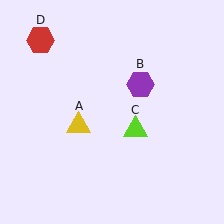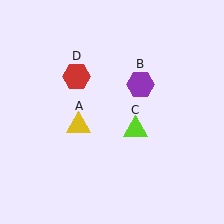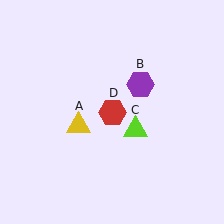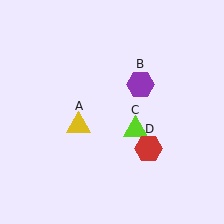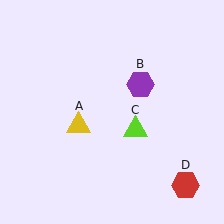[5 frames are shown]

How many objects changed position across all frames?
1 object changed position: red hexagon (object D).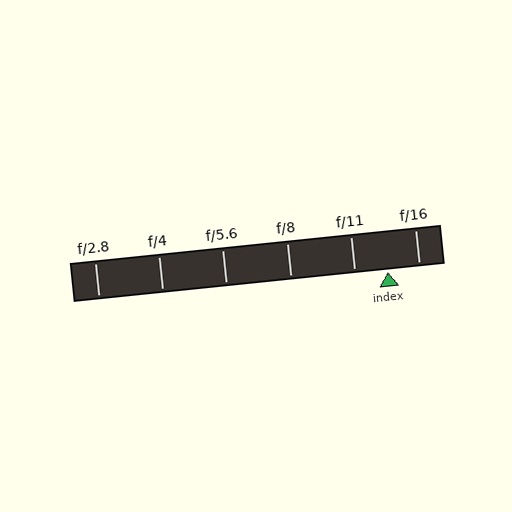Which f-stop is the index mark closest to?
The index mark is closest to f/16.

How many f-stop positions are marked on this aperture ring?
There are 6 f-stop positions marked.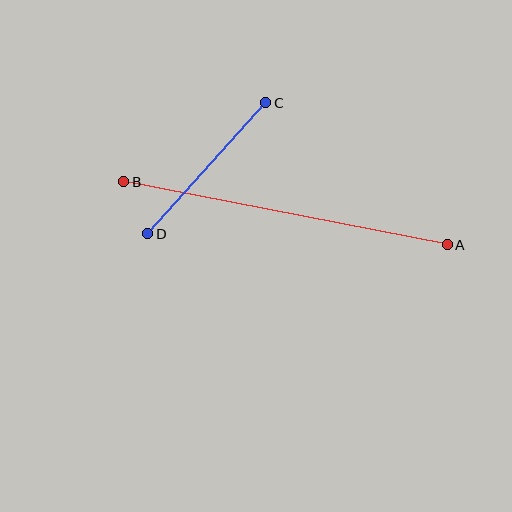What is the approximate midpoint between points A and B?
The midpoint is at approximately (286, 213) pixels.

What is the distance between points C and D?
The distance is approximately 176 pixels.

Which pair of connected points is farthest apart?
Points A and B are farthest apart.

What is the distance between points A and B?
The distance is approximately 330 pixels.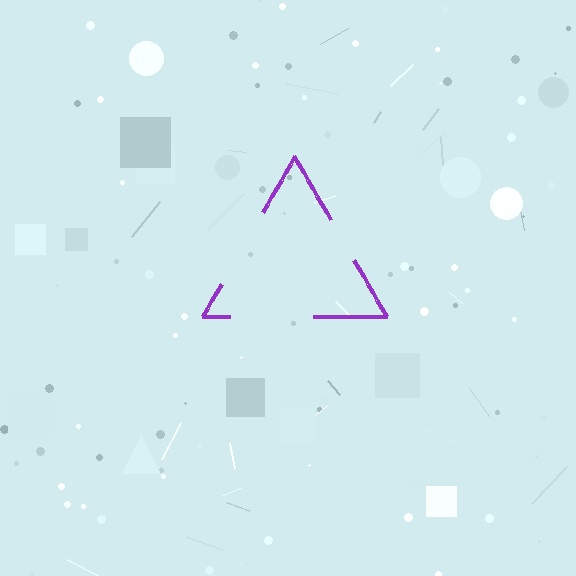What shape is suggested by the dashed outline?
The dashed outline suggests a triangle.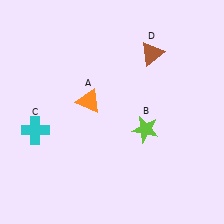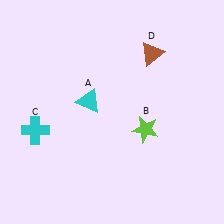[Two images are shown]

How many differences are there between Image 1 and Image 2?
There is 1 difference between the two images.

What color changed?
The triangle (A) changed from orange in Image 1 to cyan in Image 2.